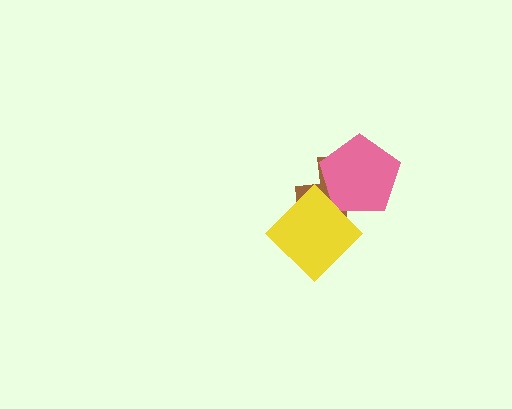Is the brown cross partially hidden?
Yes, it is partially covered by another shape.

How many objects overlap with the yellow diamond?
2 objects overlap with the yellow diamond.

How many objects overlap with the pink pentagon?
2 objects overlap with the pink pentagon.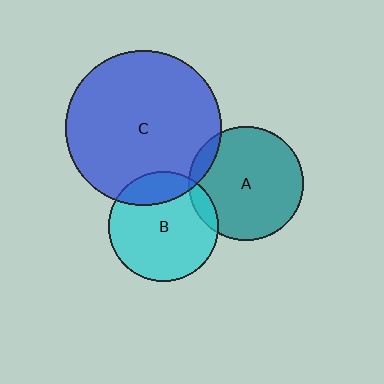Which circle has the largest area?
Circle C (blue).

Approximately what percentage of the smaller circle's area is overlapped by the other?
Approximately 10%.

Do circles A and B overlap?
Yes.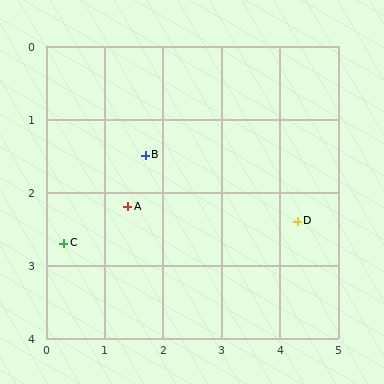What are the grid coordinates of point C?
Point C is at approximately (0.3, 2.7).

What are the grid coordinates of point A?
Point A is at approximately (1.4, 2.2).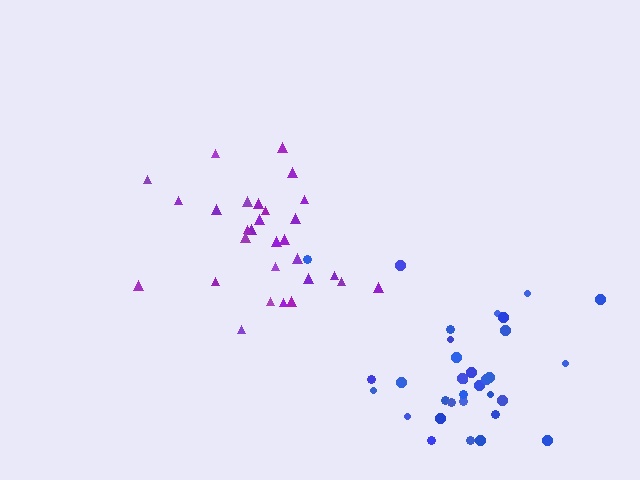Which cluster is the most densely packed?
Purple.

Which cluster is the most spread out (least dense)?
Blue.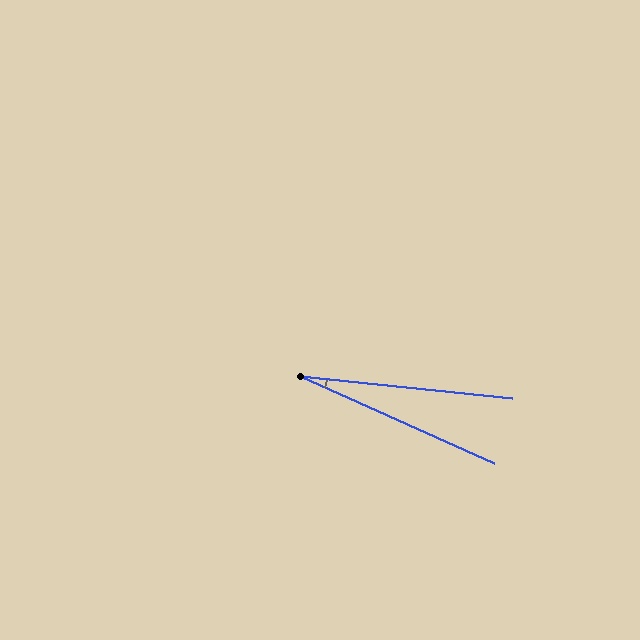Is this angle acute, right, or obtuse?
It is acute.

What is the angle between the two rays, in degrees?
Approximately 18 degrees.